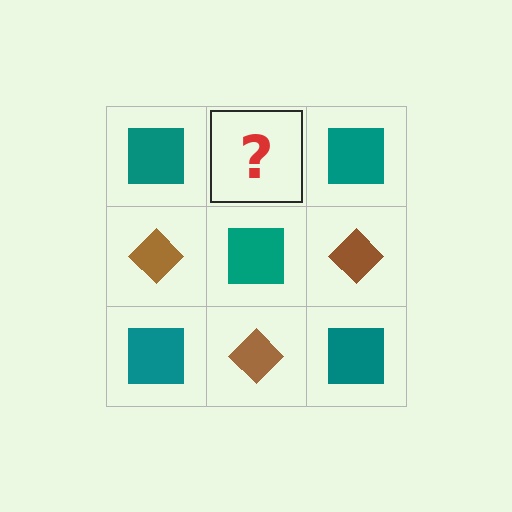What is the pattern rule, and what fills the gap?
The rule is that it alternates teal square and brown diamond in a checkerboard pattern. The gap should be filled with a brown diamond.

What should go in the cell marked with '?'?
The missing cell should contain a brown diamond.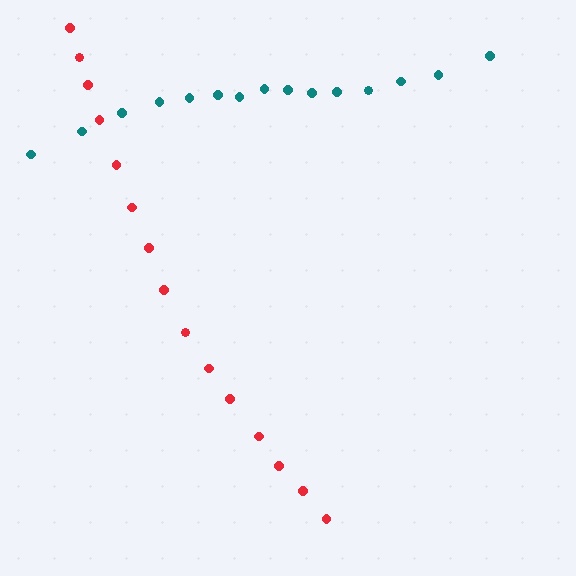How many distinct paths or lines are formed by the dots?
There are 2 distinct paths.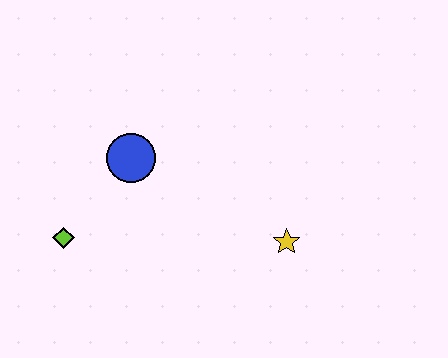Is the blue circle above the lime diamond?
Yes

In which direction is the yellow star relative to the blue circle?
The yellow star is to the right of the blue circle.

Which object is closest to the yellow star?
The blue circle is closest to the yellow star.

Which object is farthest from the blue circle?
The yellow star is farthest from the blue circle.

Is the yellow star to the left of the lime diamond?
No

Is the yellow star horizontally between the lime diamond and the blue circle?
No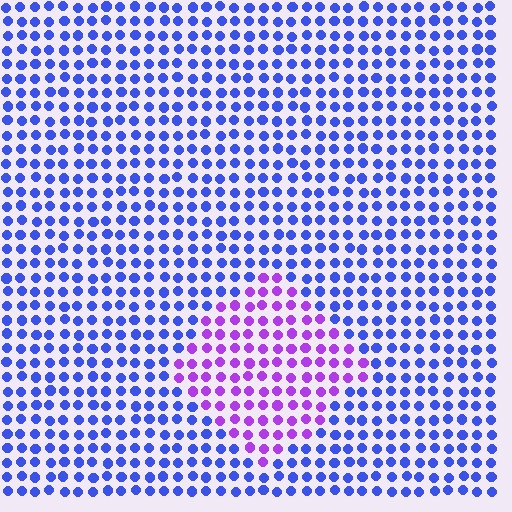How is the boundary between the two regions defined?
The boundary is defined purely by a slight shift in hue (about 49 degrees). Spacing, size, and orientation are identical on both sides.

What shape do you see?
I see a diamond.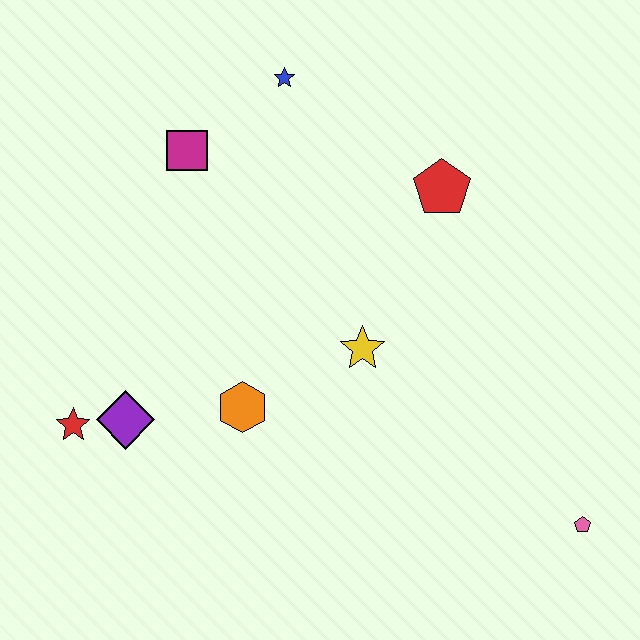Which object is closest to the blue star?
The magenta square is closest to the blue star.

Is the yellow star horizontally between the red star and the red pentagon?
Yes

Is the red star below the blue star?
Yes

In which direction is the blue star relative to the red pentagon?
The blue star is to the left of the red pentagon.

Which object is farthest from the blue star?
The pink pentagon is farthest from the blue star.